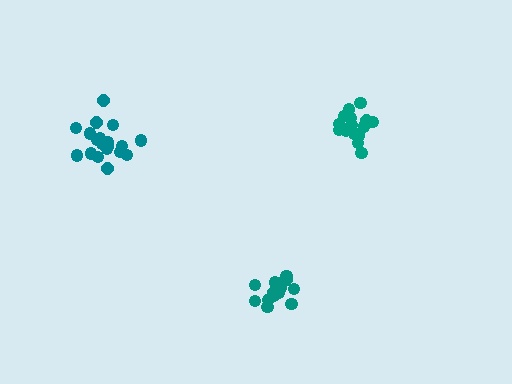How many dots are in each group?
Group 1: 16 dots, Group 2: 16 dots, Group 3: 19 dots (51 total).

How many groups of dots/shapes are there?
There are 3 groups.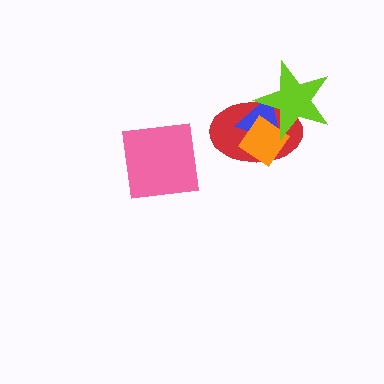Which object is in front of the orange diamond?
The lime star is in front of the orange diamond.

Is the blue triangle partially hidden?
Yes, it is partially covered by another shape.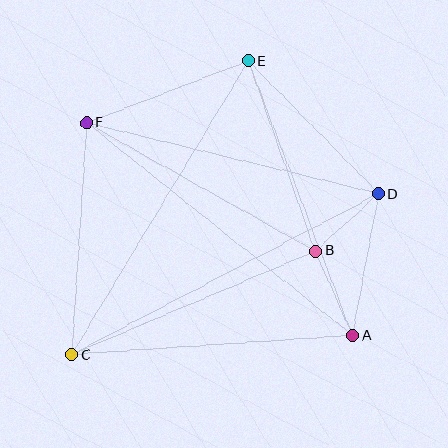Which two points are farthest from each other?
Points C and D are farthest from each other.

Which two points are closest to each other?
Points B and D are closest to each other.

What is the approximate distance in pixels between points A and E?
The distance between A and E is approximately 294 pixels.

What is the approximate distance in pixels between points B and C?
The distance between B and C is approximately 264 pixels.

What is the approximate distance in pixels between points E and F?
The distance between E and F is approximately 173 pixels.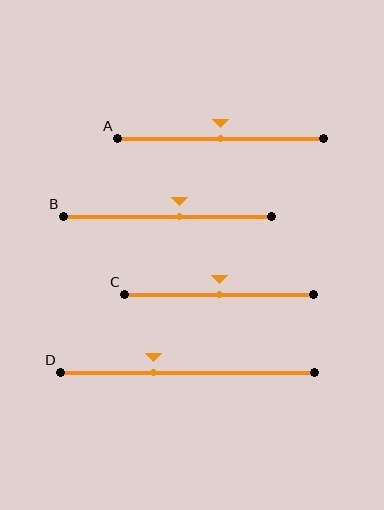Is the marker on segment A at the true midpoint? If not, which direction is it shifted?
Yes, the marker on segment A is at the true midpoint.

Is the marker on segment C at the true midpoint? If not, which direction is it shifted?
Yes, the marker on segment C is at the true midpoint.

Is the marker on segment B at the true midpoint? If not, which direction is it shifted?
No, the marker on segment B is shifted to the right by about 6% of the segment length.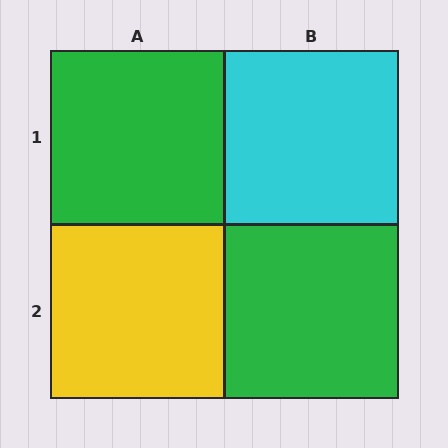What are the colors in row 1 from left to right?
Green, cyan.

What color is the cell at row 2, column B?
Green.